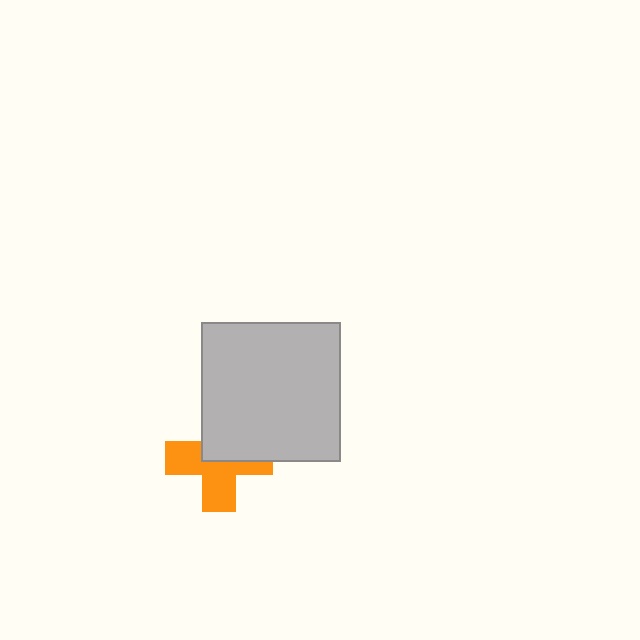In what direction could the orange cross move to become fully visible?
The orange cross could move toward the lower-left. That would shift it out from behind the light gray square entirely.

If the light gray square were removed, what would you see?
You would see the complete orange cross.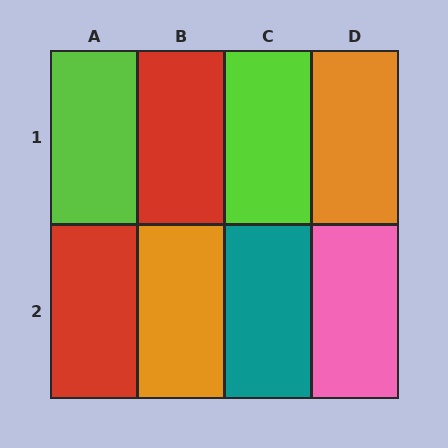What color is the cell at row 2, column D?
Pink.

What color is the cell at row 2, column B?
Orange.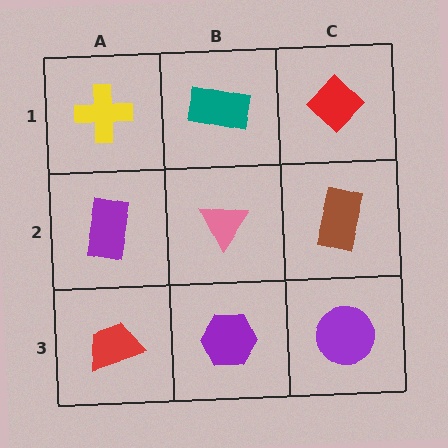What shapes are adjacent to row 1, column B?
A pink triangle (row 2, column B), a yellow cross (row 1, column A), a red diamond (row 1, column C).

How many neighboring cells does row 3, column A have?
2.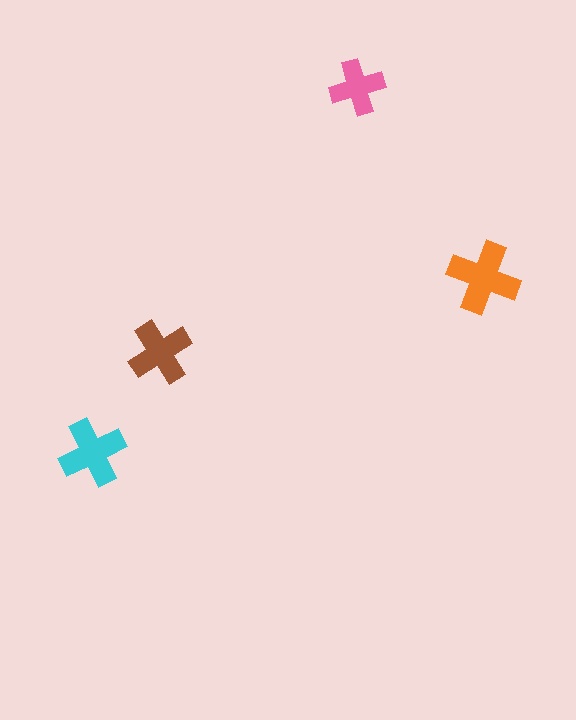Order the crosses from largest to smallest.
the orange one, the cyan one, the brown one, the pink one.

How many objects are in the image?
There are 4 objects in the image.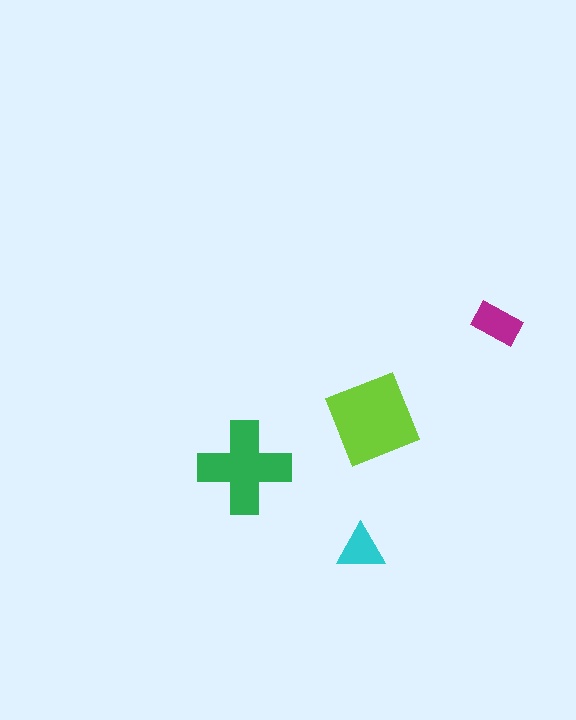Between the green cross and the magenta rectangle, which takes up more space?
The green cross.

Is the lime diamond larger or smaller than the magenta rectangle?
Larger.